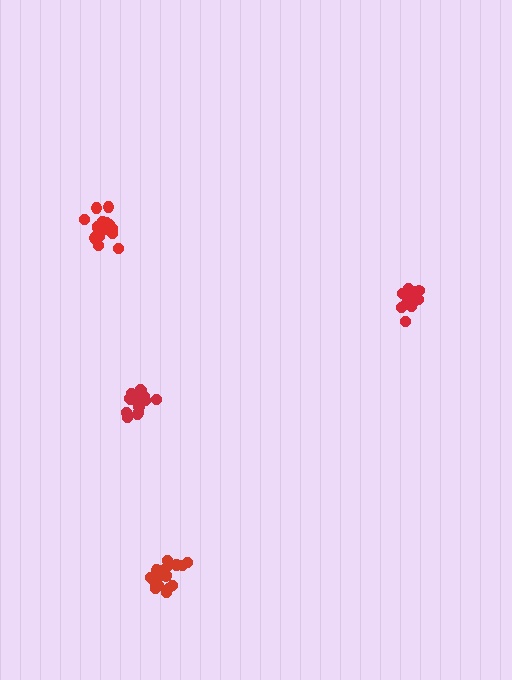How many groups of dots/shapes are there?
There are 4 groups.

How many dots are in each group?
Group 1: 15 dots, Group 2: 18 dots, Group 3: 17 dots, Group 4: 16 dots (66 total).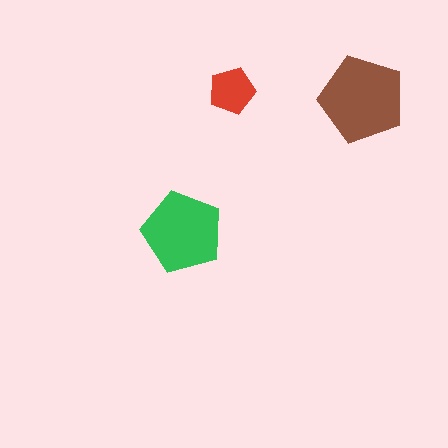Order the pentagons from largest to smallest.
the brown one, the green one, the red one.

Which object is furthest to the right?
The brown pentagon is rightmost.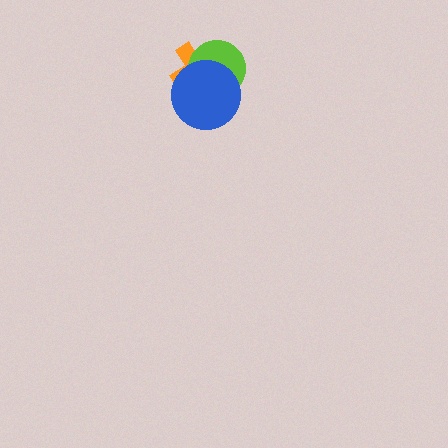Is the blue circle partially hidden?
No, no other shape covers it.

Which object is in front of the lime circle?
The blue circle is in front of the lime circle.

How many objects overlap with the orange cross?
2 objects overlap with the orange cross.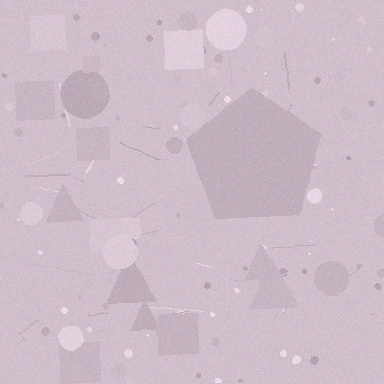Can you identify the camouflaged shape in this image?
The camouflaged shape is a pentagon.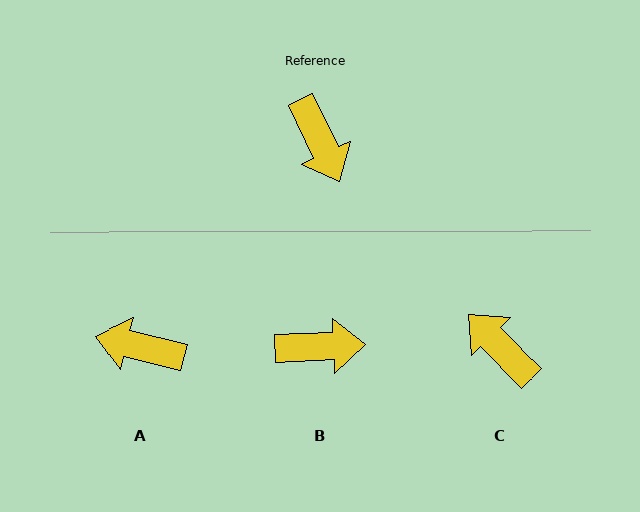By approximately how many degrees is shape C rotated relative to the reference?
Approximately 162 degrees clockwise.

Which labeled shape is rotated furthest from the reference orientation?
C, about 162 degrees away.